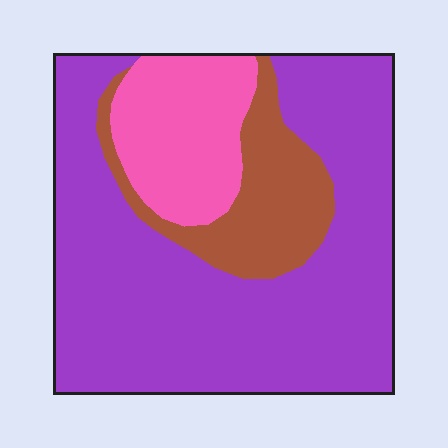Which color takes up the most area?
Purple, at roughly 65%.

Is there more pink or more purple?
Purple.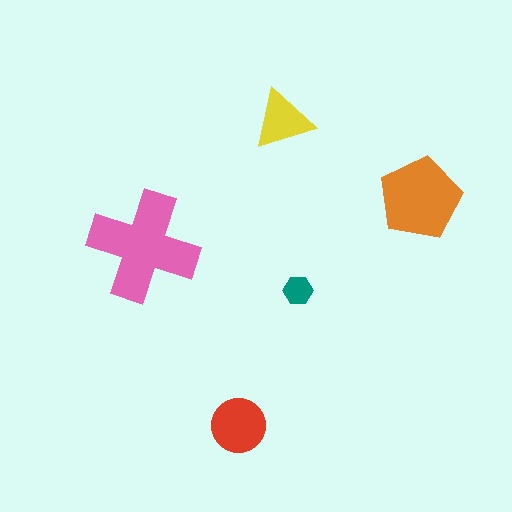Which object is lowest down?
The red circle is bottommost.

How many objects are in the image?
There are 5 objects in the image.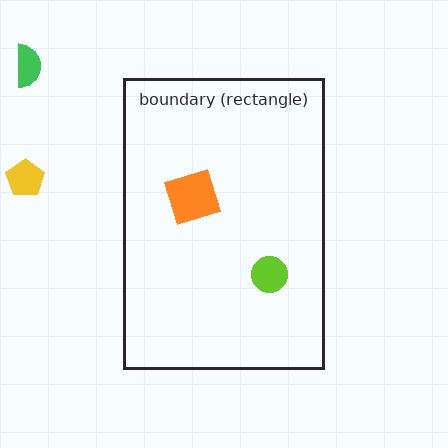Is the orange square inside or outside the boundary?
Inside.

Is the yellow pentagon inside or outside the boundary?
Outside.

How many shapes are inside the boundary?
2 inside, 2 outside.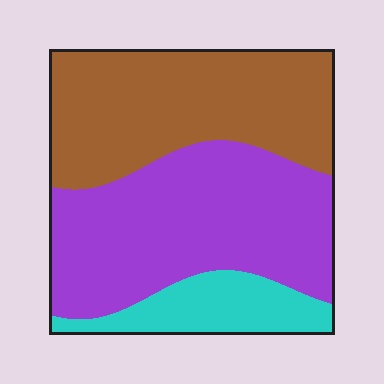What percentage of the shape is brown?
Brown takes up between a third and a half of the shape.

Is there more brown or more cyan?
Brown.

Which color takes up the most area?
Purple, at roughly 45%.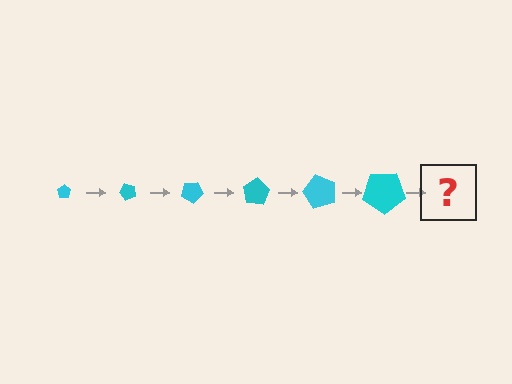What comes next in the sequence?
The next element should be a pentagon, larger than the previous one and rotated 300 degrees from the start.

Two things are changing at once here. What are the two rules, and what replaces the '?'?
The two rules are that the pentagon grows larger each step and it rotates 50 degrees each step. The '?' should be a pentagon, larger than the previous one and rotated 300 degrees from the start.